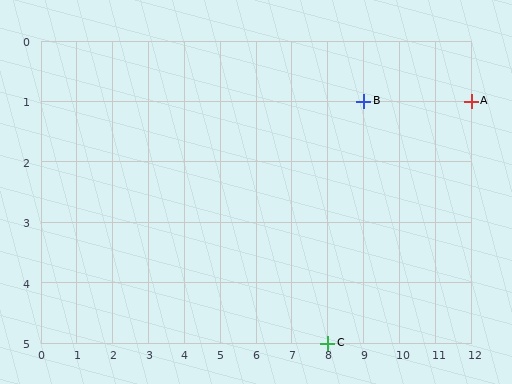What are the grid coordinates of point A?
Point A is at grid coordinates (12, 1).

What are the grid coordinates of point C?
Point C is at grid coordinates (8, 5).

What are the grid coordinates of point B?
Point B is at grid coordinates (9, 1).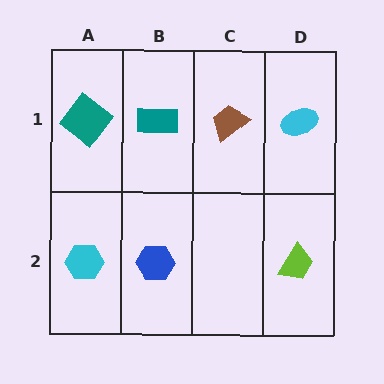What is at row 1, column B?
A teal rectangle.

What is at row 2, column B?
A blue hexagon.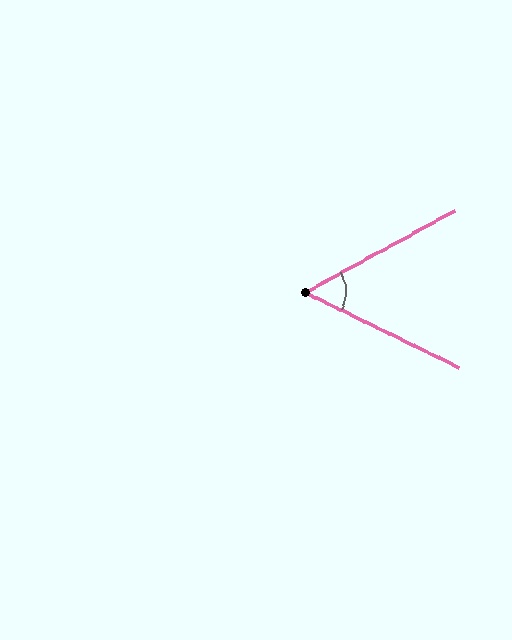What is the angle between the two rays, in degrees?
Approximately 55 degrees.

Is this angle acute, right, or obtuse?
It is acute.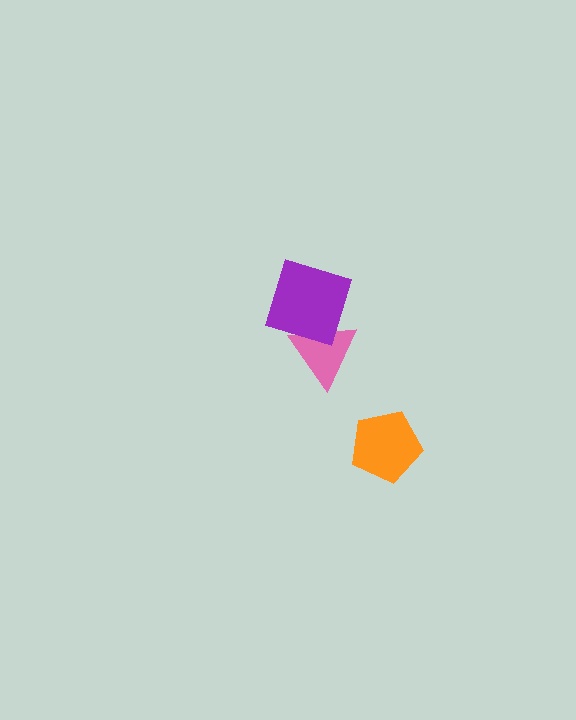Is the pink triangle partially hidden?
Yes, it is partially covered by another shape.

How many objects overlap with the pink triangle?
1 object overlaps with the pink triangle.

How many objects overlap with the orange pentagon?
0 objects overlap with the orange pentagon.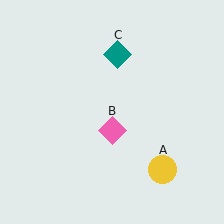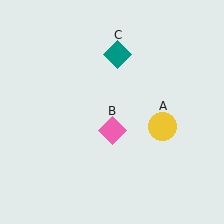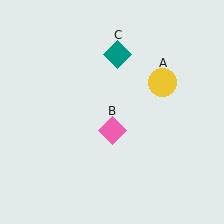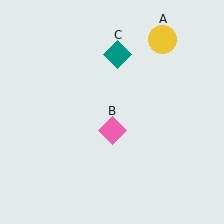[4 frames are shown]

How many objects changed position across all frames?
1 object changed position: yellow circle (object A).